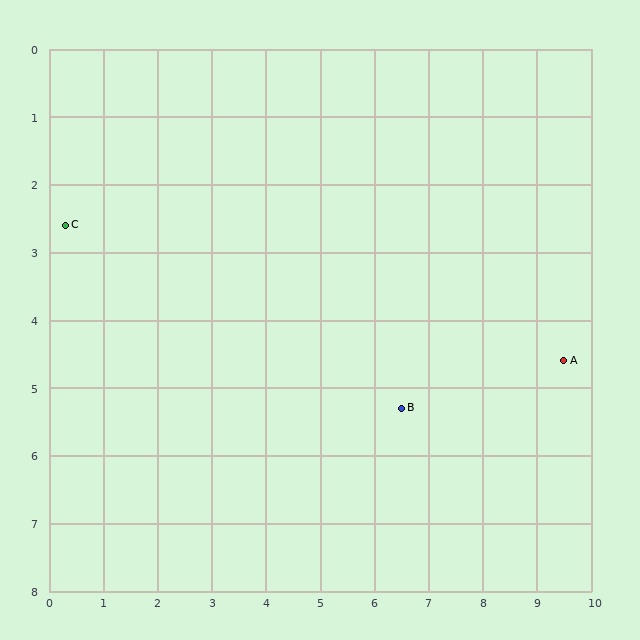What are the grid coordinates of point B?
Point B is at approximately (6.5, 5.3).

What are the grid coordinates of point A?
Point A is at approximately (9.5, 4.6).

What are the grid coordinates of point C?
Point C is at approximately (0.3, 2.6).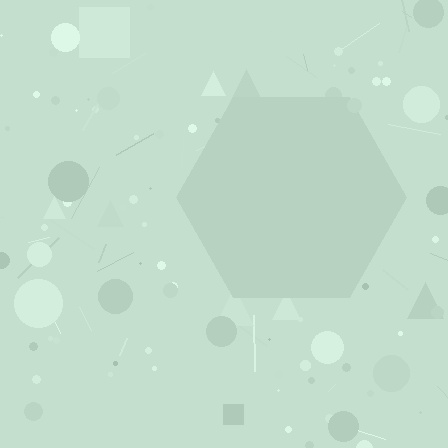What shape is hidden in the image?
A hexagon is hidden in the image.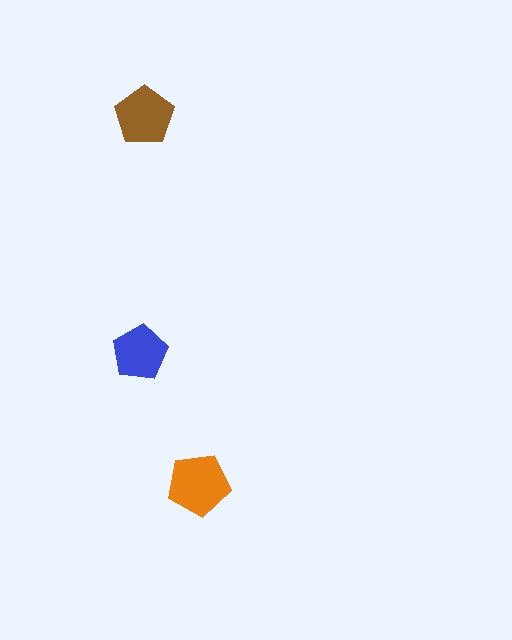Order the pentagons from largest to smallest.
the orange one, the brown one, the blue one.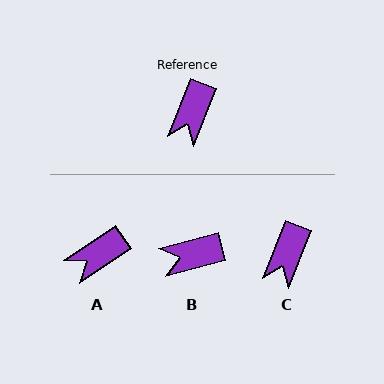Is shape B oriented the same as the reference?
No, it is off by about 54 degrees.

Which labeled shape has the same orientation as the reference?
C.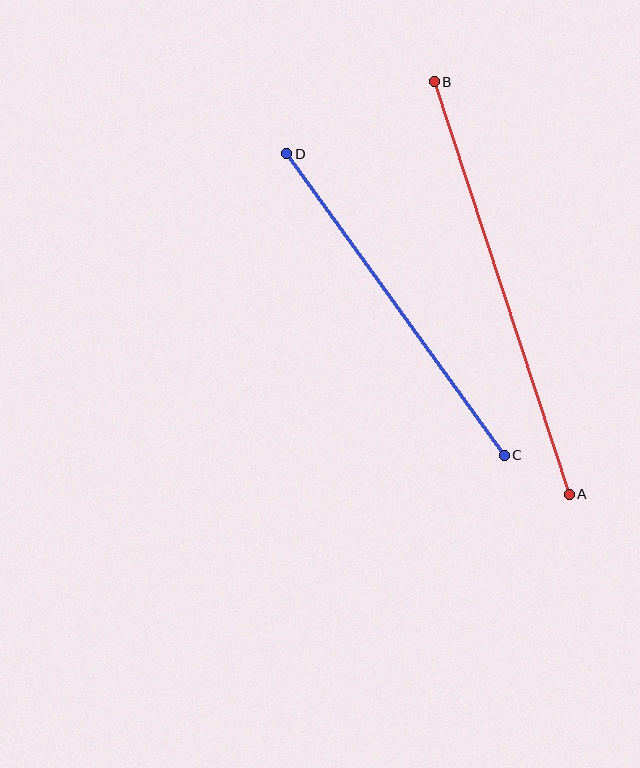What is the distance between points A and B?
The distance is approximately 434 pixels.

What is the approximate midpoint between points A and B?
The midpoint is at approximately (502, 288) pixels.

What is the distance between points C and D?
The distance is approximately 372 pixels.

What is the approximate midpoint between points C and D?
The midpoint is at approximately (395, 304) pixels.